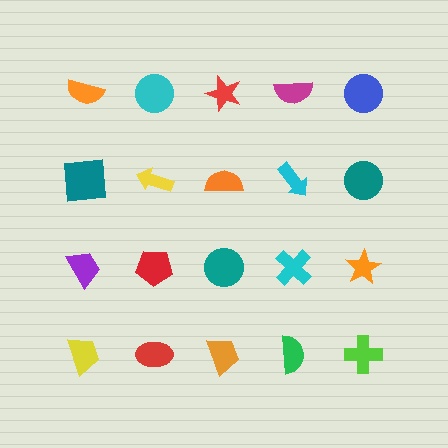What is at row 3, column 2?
A red pentagon.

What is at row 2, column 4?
A cyan arrow.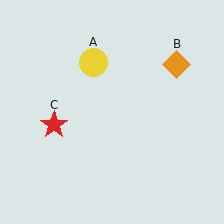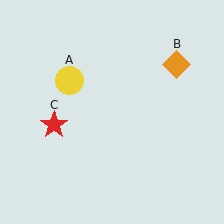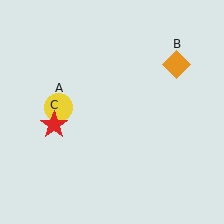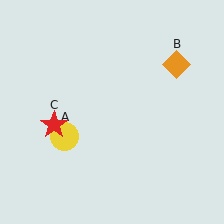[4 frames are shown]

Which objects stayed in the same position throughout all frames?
Orange diamond (object B) and red star (object C) remained stationary.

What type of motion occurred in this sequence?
The yellow circle (object A) rotated counterclockwise around the center of the scene.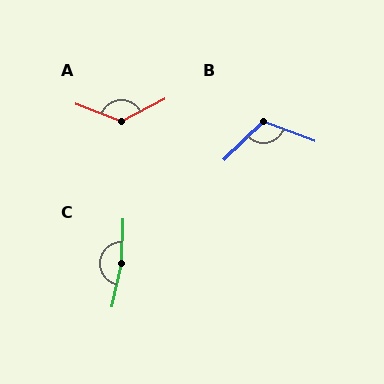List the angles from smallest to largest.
B (115°), A (131°), C (169°).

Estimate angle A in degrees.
Approximately 131 degrees.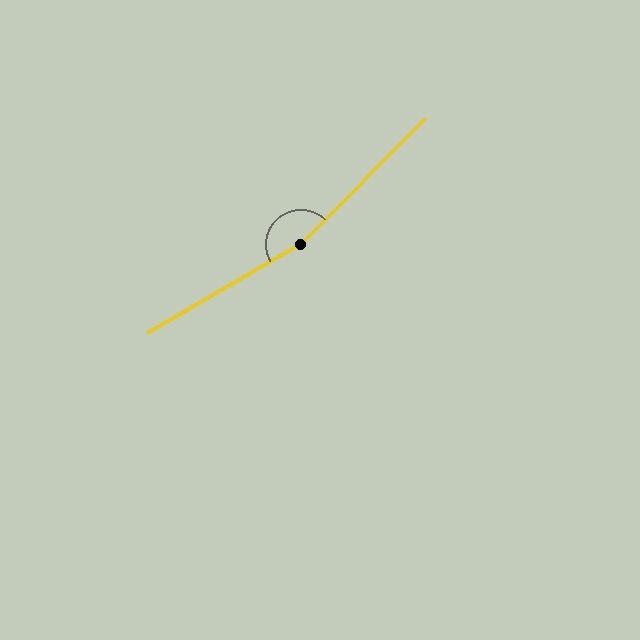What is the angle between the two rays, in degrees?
Approximately 164 degrees.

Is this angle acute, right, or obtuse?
It is obtuse.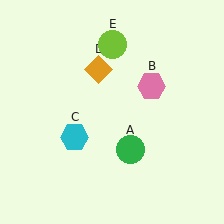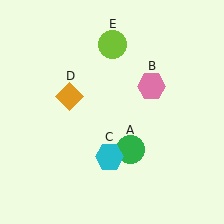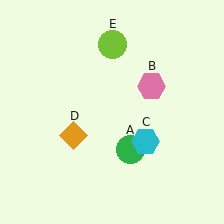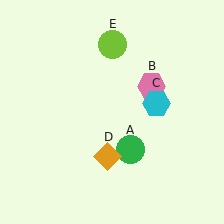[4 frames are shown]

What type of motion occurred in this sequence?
The cyan hexagon (object C), orange diamond (object D) rotated counterclockwise around the center of the scene.